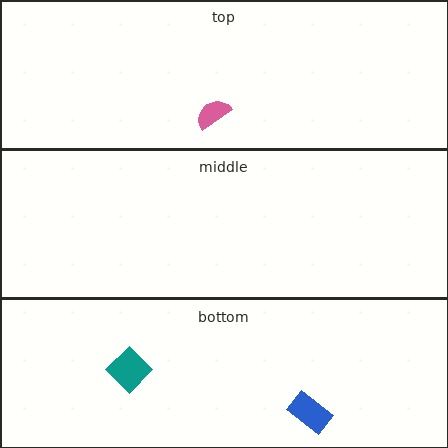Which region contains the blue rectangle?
The bottom region.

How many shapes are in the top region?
1.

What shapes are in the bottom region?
The blue rectangle, the teal diamond.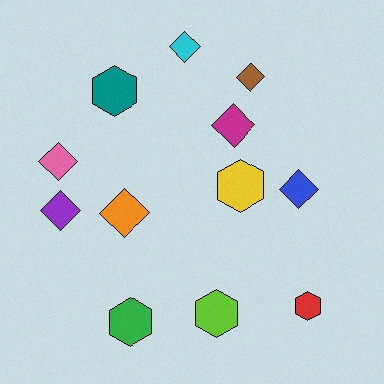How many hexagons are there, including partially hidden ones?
There are 5 hexagons.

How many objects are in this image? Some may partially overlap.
There are 12 objects.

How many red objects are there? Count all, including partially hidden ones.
There is 1 red object.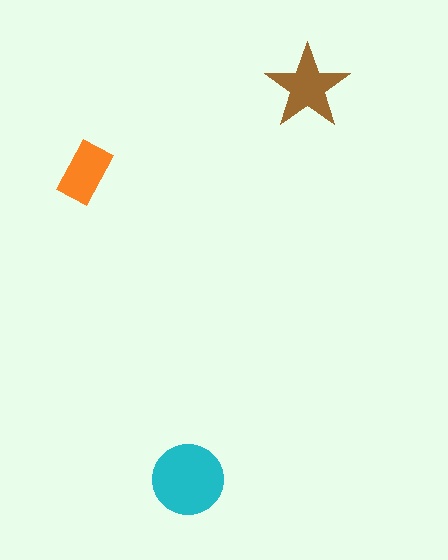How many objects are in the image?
There are 3 objects in the image.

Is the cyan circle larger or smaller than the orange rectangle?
Larger.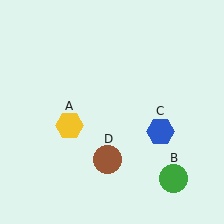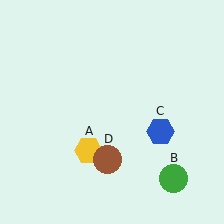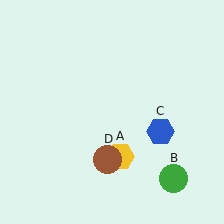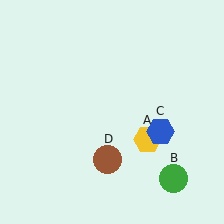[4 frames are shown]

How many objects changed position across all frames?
1 object changed position: yellow hexagon (object A).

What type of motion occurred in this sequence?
The yellow hexagon (object A) rotated counterclockwise around the center of the scene.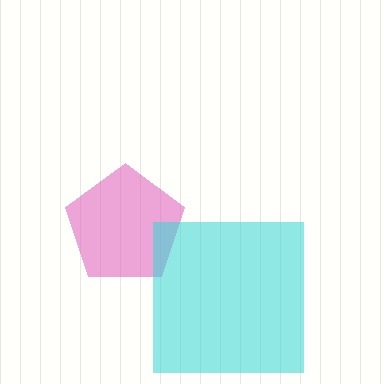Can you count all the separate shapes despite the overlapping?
Yes, there are 2 separate shapes.